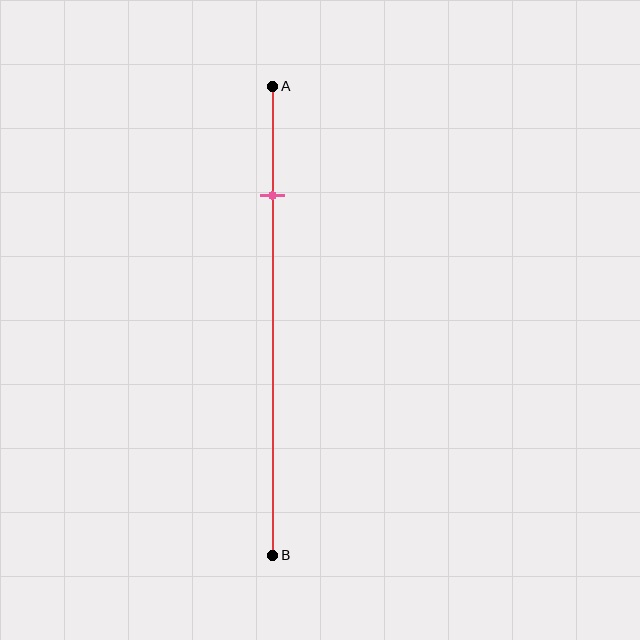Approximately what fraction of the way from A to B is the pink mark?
The pink mark is approximately 25% of the way from A to B.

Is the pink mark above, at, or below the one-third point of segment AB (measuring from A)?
The pink mark is above the one-third point of segment AB.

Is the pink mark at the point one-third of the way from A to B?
No, the mark is at about 25% from A, not at the 33% one-third point.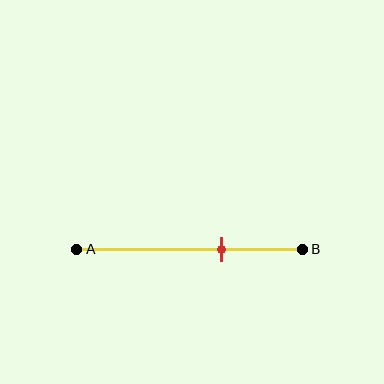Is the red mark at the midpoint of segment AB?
No, the mark is at about 65% from A, not at the 50% midpoint.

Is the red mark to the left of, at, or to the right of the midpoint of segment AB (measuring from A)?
The red mark is to the right of the midpoint of segment AB.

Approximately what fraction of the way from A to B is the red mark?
The red mark is approximately 65% of the way from A to B.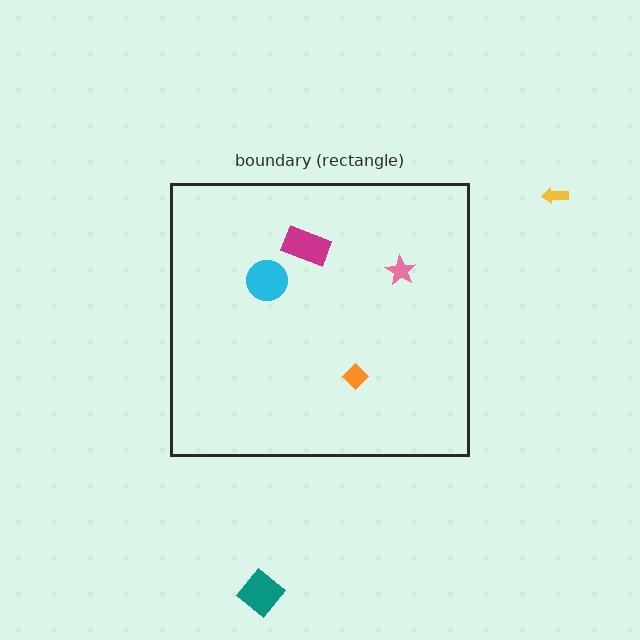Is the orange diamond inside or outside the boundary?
Inside.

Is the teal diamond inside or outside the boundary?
Outside.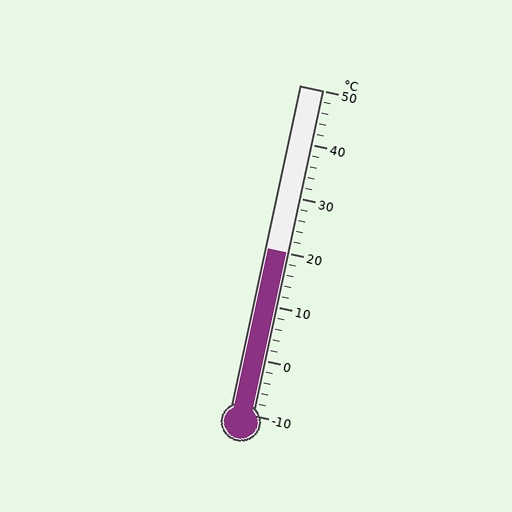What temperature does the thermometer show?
The thermometer shows approximately 20°C.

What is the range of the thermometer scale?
The thermometer scale ranges from -10°C to 50°C.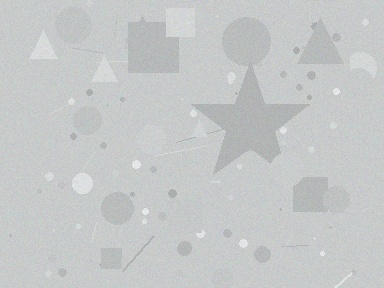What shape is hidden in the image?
A star is hidden in the image.